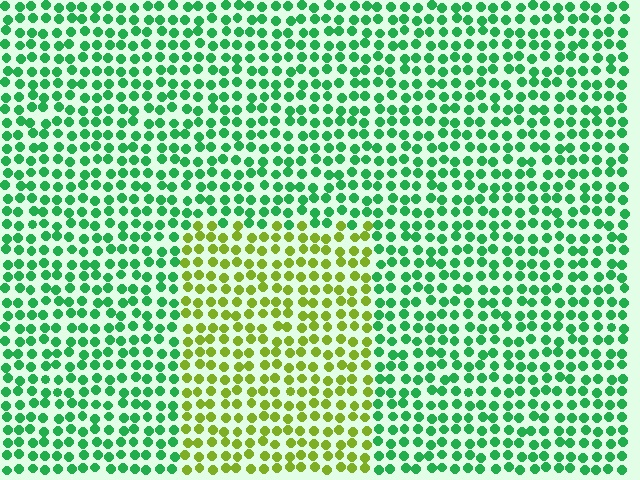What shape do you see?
I see a rectangle.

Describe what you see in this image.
The image is filled with small green elements in a uniform arrangement. A rectangle-shaped region is visible where the elements are tinted to a slightly different hue, forming a subtle color boundary.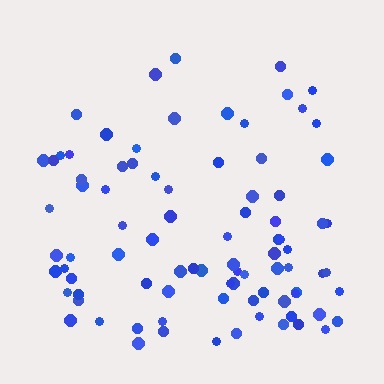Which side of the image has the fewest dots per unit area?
The top.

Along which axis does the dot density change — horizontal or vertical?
Vertical.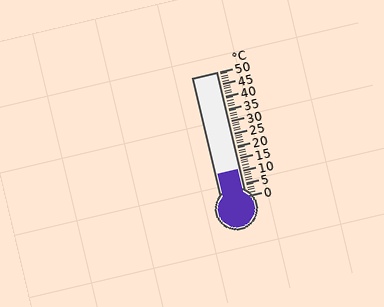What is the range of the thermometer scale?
The thermometer scale ranges from 0°C to 50°C.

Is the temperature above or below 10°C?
The temperature is above 10°C.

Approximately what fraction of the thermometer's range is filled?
The thermometer is filled to approximately 20% of its range.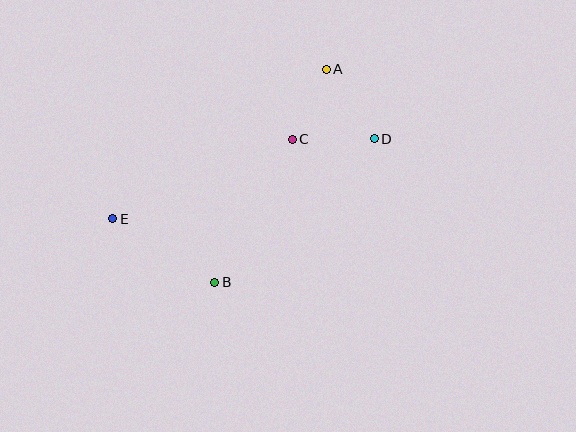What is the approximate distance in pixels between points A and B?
The distance between A and B is approximately 241 pixels.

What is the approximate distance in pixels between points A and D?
The distance between A and D is approximately 84 pixels.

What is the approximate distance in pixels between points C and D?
The distance between C and D is approximately 82 pixels.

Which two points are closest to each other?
Points A and C are closest to each other.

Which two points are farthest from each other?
Points D and E are farthest from each other.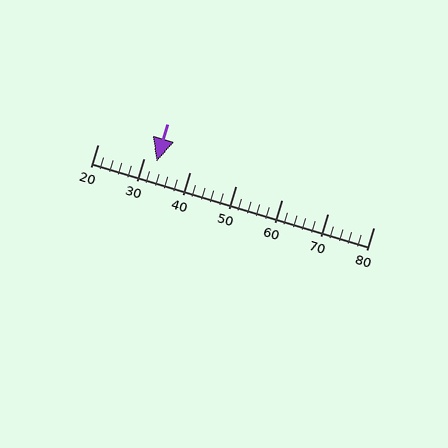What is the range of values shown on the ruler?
The ruler shows values from 20 to 80.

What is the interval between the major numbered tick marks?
The major tick marks are spaced 10 units apart.